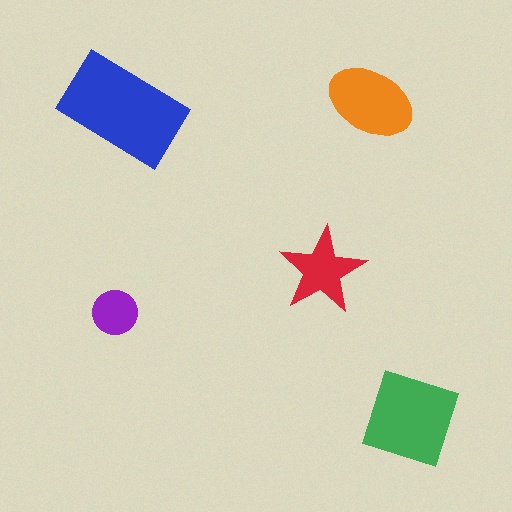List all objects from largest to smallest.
The blue rectangle, the green square, the orange ellipse, the red star, the purple circle.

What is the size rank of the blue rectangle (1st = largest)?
1st.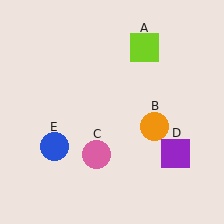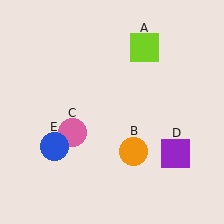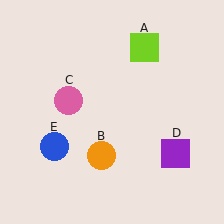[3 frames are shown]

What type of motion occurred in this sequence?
The orange circle (object B), pink circle (object C) rotated clockwise around the center of the scene.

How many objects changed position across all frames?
2 objects changed position: orange circle (object B), pink circle (object C).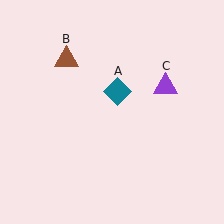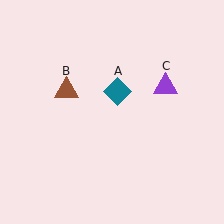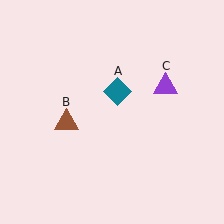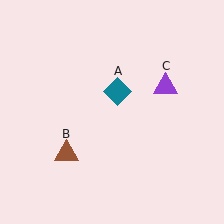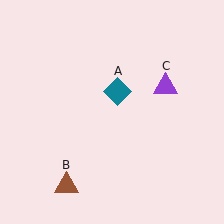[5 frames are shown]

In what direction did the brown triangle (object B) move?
The brown triangle (object B) moved down.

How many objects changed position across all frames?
1 object changed position: brown triangle (object B).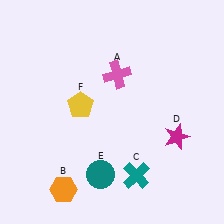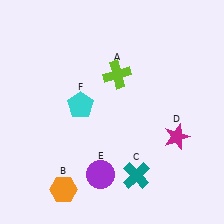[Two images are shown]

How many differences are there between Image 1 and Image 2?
There are 3 differences between the two images.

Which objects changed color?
A changed from pink to lime. E changed from teal to purple. F changed from yellow to cyan.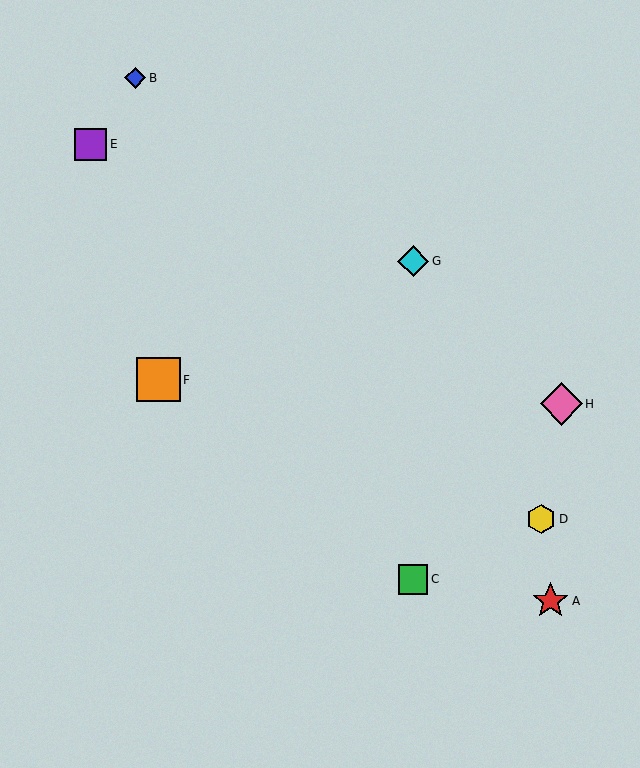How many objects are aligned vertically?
2 objects (C, G) are aligned vertically.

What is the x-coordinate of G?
Object G is at x≈413.